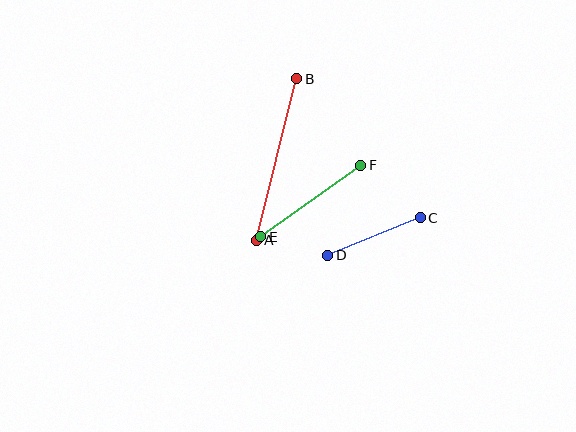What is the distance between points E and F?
The distance is approximately 123 pixels.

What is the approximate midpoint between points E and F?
The midpoint is at approximately (311, 201) pixels.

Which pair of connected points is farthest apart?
Points A and B are farthest apart.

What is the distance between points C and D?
The distance is approximately 100 pixels.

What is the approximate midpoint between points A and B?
The midpoint is at approximately (276, 160) pixels.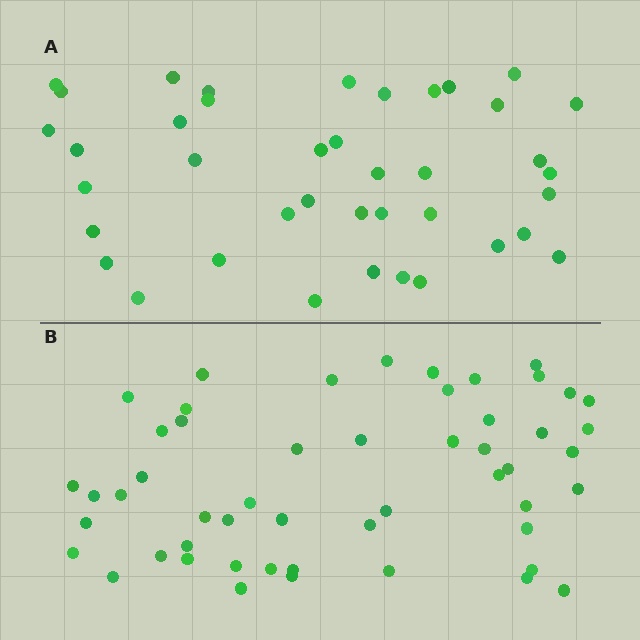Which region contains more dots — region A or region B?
Region B (the bottom region) has more dots.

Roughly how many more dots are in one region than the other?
Region B has roughly 12 or so more dots than region A.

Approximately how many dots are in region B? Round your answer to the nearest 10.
About 50 dots. (The exact count is 52, which rounds to 50.)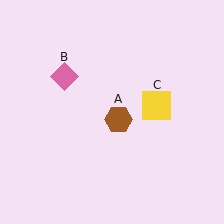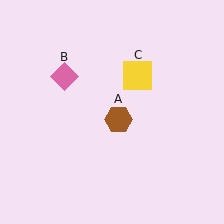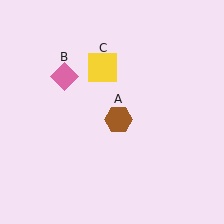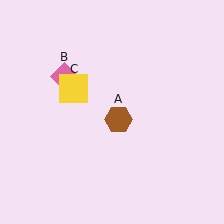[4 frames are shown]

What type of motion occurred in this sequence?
The yellow square (object C) rotated counterclockwise around the center of the scene.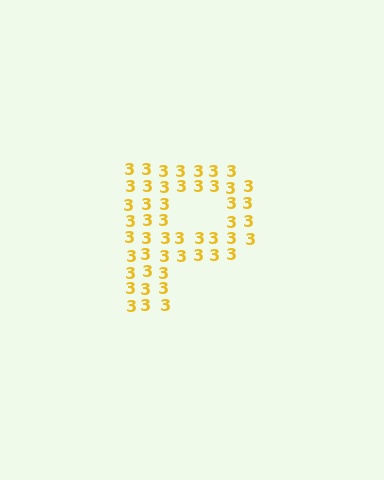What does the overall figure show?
The overall figure shows the letter P.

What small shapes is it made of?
It is made of small digit 3's.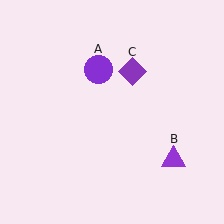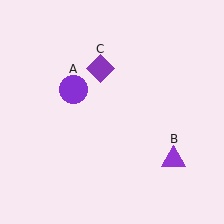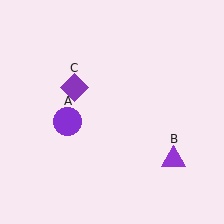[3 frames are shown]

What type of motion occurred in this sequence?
The purple circle (object A), purple diamond (object C) rotated counterclockwise around the center of the scene.